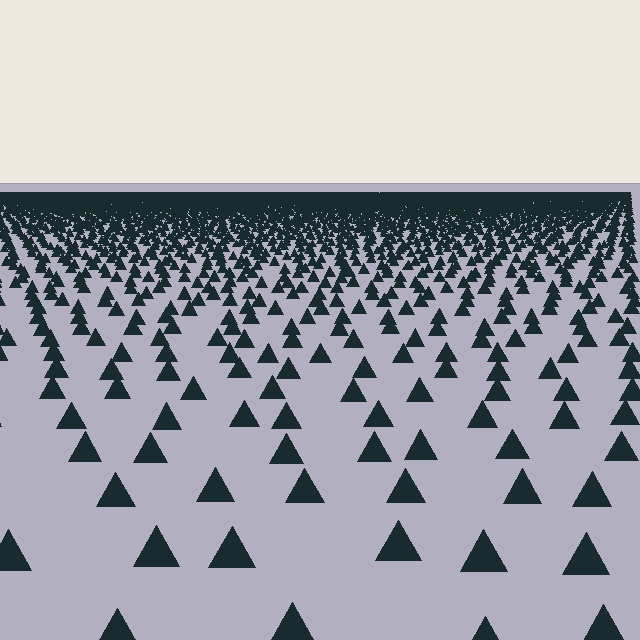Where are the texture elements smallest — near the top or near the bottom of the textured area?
Near the top.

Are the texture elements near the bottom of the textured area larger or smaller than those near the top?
Larger. Near the bottom, elements are closer to the viewer and appear at a bigger on-screen size.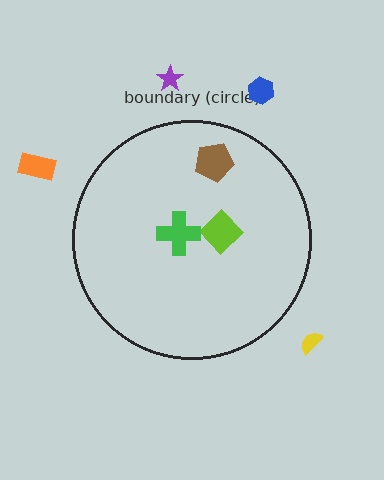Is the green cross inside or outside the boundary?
Inside.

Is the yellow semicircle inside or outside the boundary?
Outside.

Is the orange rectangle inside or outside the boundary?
Outside.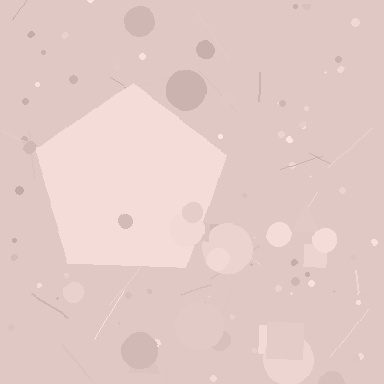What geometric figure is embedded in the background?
A pentagon is embedded in the background.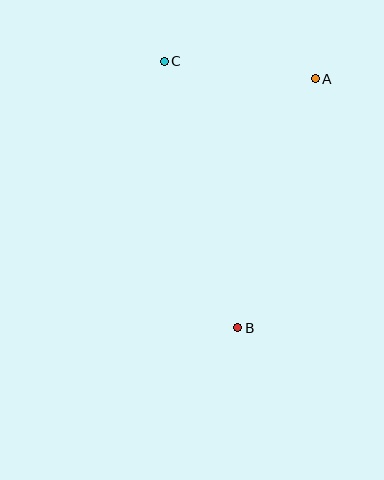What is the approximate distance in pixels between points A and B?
The distance between A and B is approximately 261 pixels.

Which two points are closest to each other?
Points A and C are closest to each other.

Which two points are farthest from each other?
Points B and C are farthest from each other.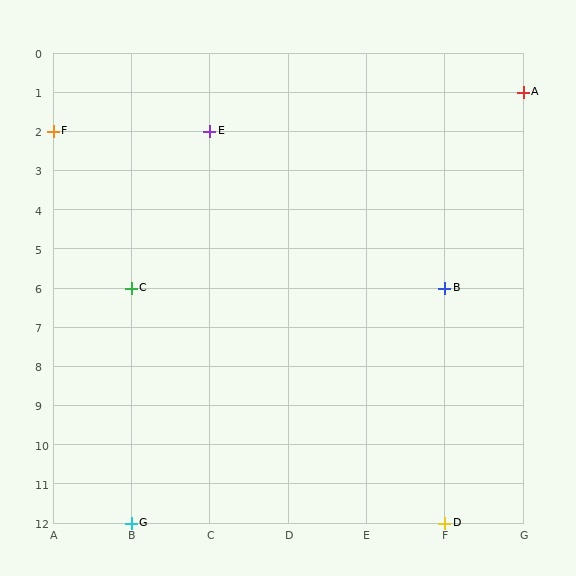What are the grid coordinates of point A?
Point A is at grid coordinates (G, 1).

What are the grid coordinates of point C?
Point C is at grid coordinates (B, 6).